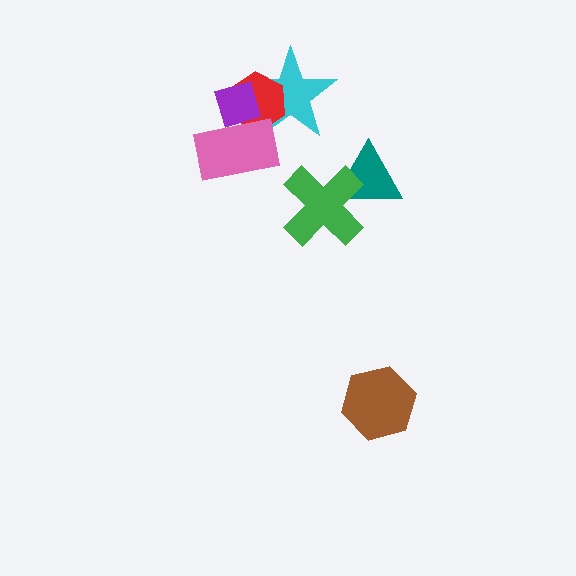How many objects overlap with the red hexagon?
3 objects overlap with the red hexagon.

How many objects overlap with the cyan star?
3 objects overlap with the cyan star.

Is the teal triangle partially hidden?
Yes, it is partially covered by another shape.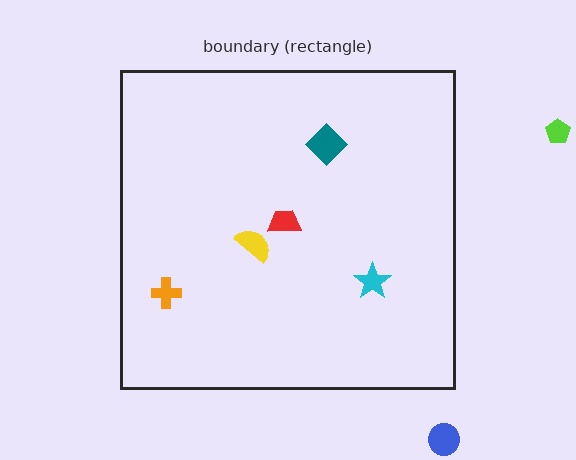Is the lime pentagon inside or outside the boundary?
Outside.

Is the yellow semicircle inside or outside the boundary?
Inside.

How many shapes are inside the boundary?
5 inside, 2 outside.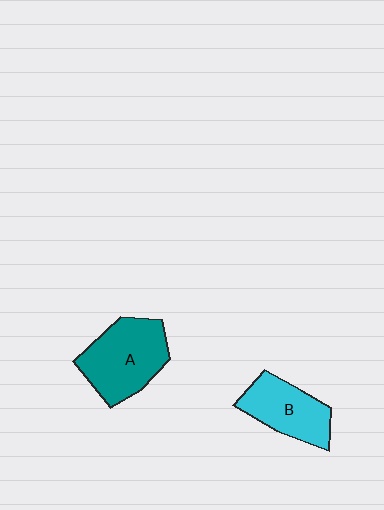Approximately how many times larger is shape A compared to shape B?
Approximately 1.3 times.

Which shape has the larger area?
Shape A (teal).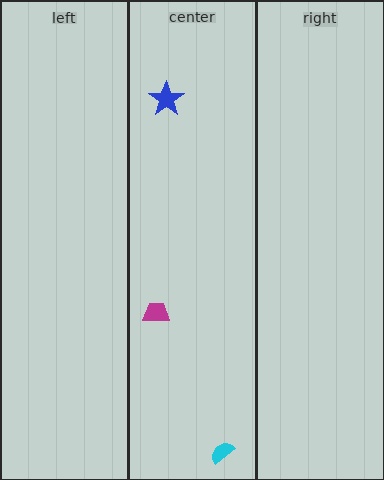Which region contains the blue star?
The center region.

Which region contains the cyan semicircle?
The center region.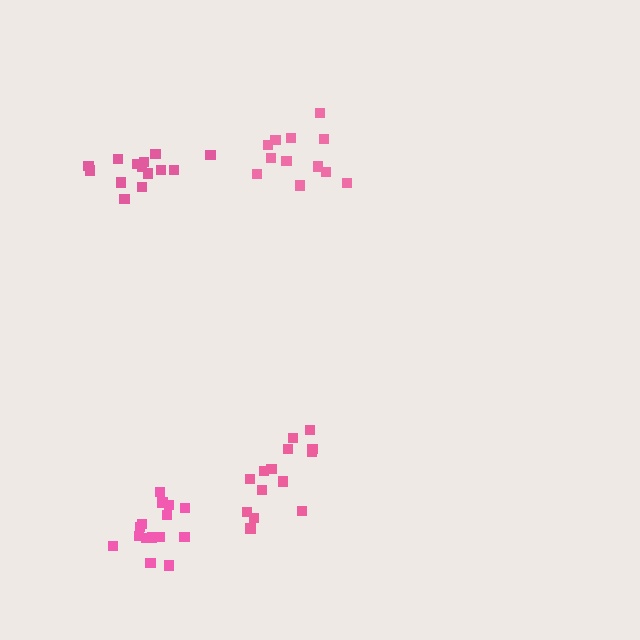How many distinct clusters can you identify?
There are 4 distinct clusters.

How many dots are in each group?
Group 1: 14 dots, Group 2: 12 dots, Group 3: 15 dots, Group 4: 14 dots (55 total).